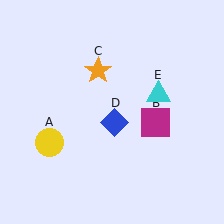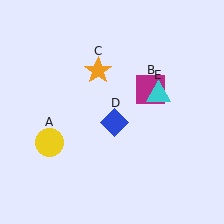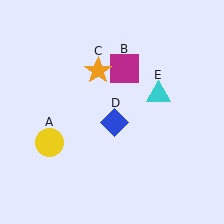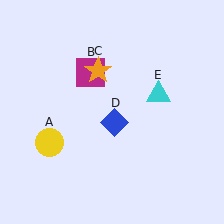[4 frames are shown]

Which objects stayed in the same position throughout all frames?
Yellow circle (object A) and orange star (object C) and blue diamond (object D) and cyan triangle (object E) remained stationary.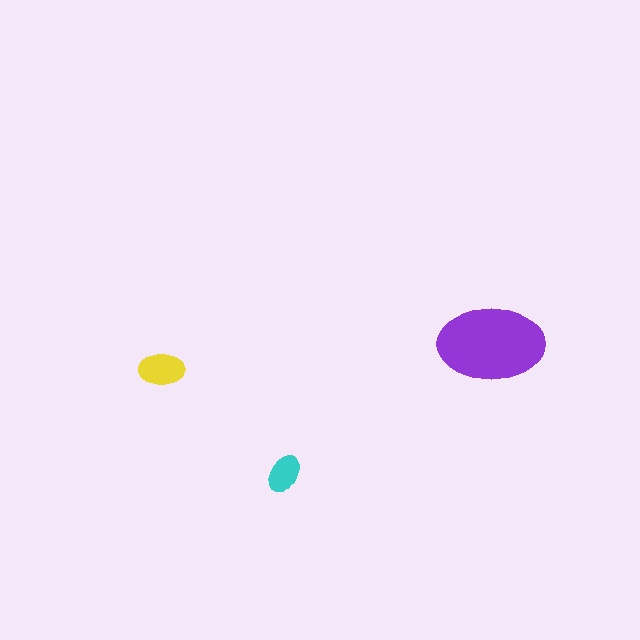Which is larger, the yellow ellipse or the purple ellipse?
The purple one.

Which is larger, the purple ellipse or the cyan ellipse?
The purple one.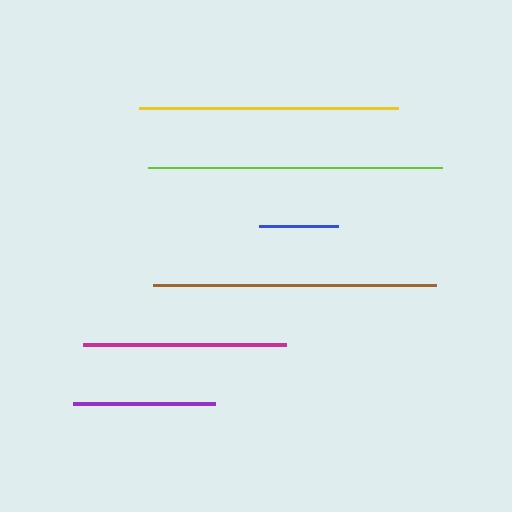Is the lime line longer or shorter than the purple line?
The lime line is longer than the purple line.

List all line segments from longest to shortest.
From longest to shortest: lime, brown, yellow, magenta, purple, blue.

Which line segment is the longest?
The lime line is the longest at approximately 294 pixels.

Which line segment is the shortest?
The blue line is the shortest at approximately 79 pixels.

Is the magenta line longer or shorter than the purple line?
The magenta line is longer than the purple line.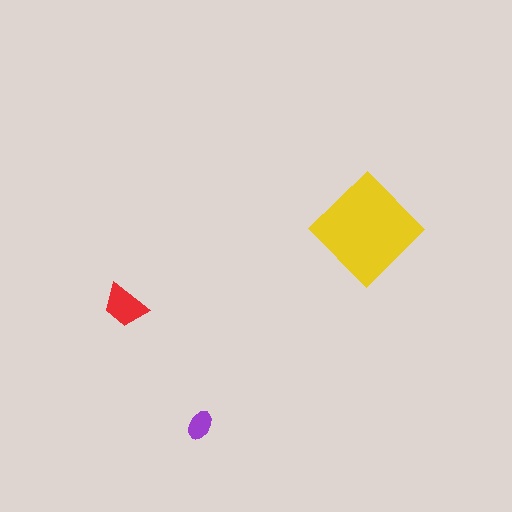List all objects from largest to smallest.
The yellow diamond, the red trapezoid, the purple ellipse.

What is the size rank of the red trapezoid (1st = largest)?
2nd.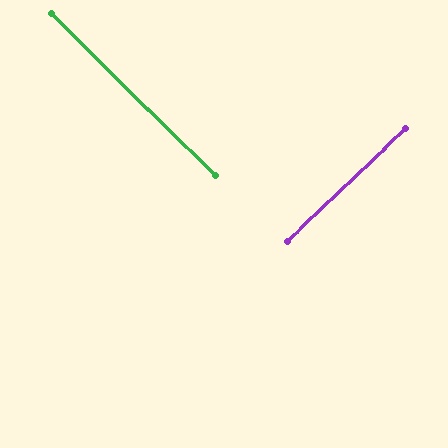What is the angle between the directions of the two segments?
Approximately 88 degrees.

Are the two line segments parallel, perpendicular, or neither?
Perpendicular — they meet at approximately 88°.